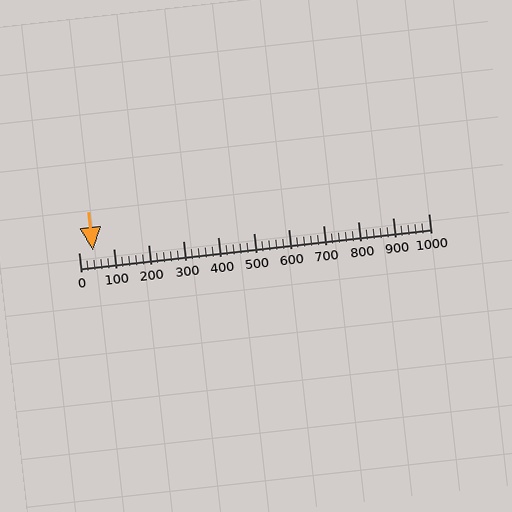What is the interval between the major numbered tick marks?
The major tick marks are spaced 100 units apart.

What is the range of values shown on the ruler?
The ruler shows values from 0 to 1000.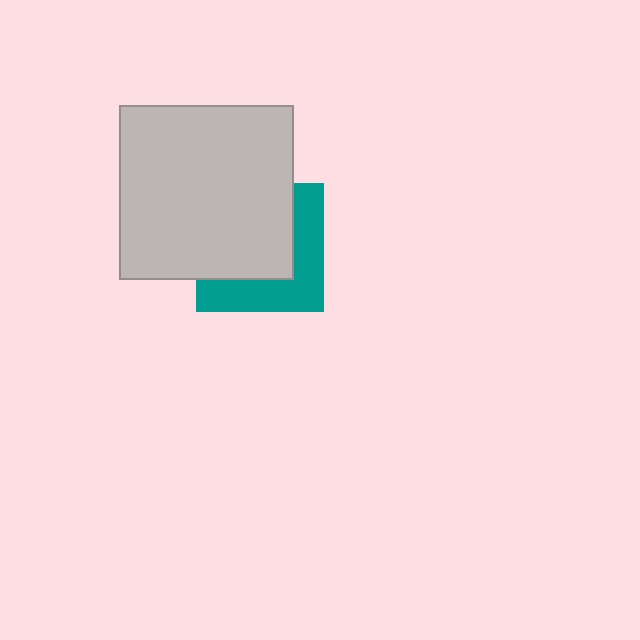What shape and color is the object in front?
The object in front is a light gray square.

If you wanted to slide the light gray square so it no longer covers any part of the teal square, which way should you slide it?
Slide it toward the upper-left — that is the most direct way to separate the two shapes.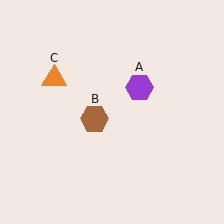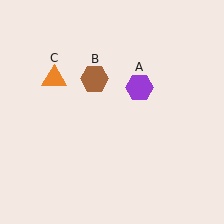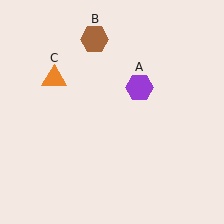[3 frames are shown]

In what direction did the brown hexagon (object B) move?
The brown hexagon (object B) moved up.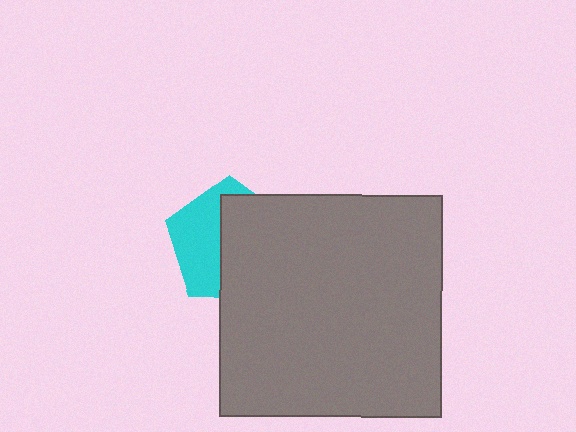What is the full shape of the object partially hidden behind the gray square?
The partially hidden object is a cyan pentagon.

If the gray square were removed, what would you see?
You would see the complete cyan pentagon.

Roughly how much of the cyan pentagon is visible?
A small part of it is visible (roughly 43%).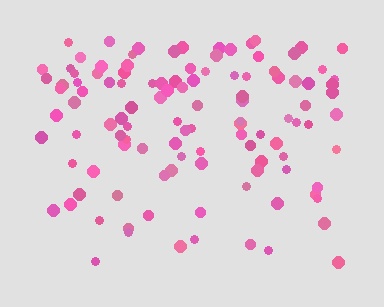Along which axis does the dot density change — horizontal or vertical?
Vertical.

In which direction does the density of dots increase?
From bottom to top, with the top side densest.